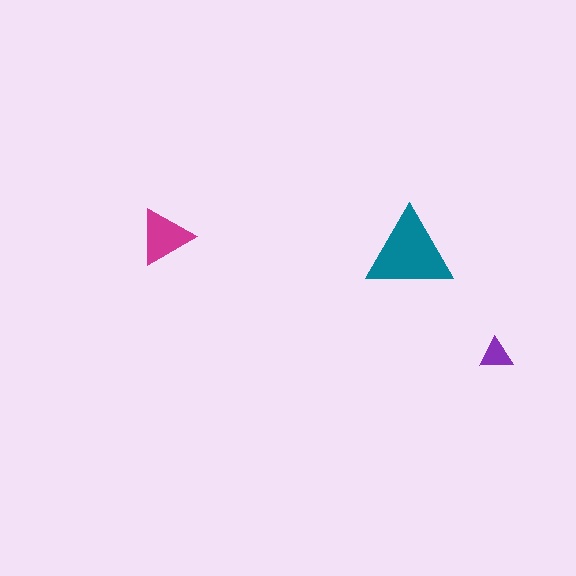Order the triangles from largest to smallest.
the teal one, the magenta one, the purple one.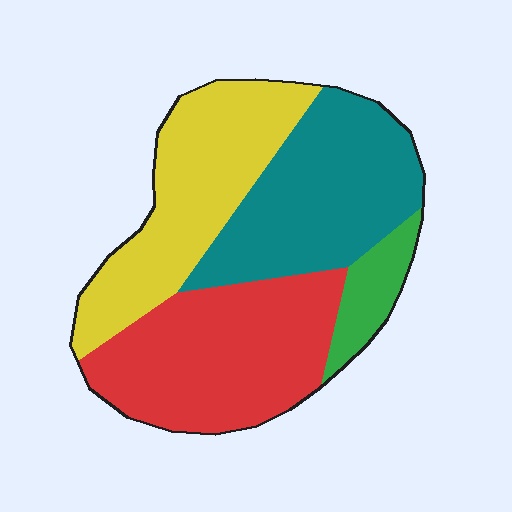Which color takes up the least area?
Green, at roughly 10%.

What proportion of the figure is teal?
Teal takes up about one third (1/3) of the figure.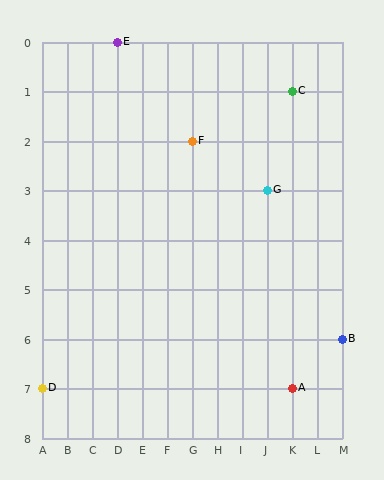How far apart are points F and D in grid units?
Points F and D are 6 columns and 5 rows apart (about 7.8 grid units diagonally).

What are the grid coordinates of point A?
Point A is at grid coordinates (K, 7).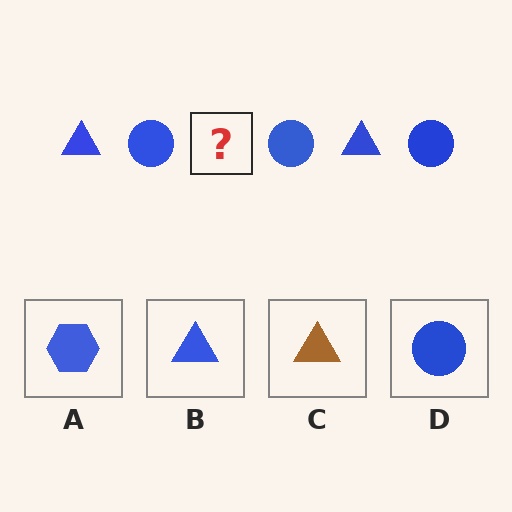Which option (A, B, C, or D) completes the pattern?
B.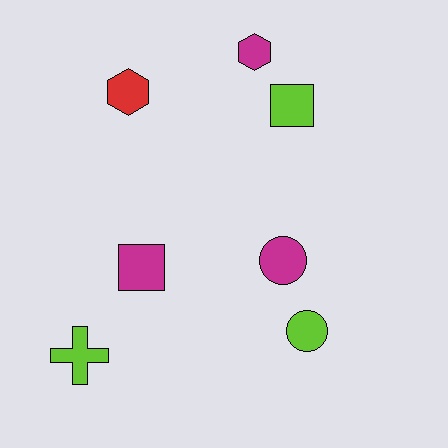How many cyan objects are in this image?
There are no cyan objects.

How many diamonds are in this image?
There are no diamonds.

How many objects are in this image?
There are 7 objects.